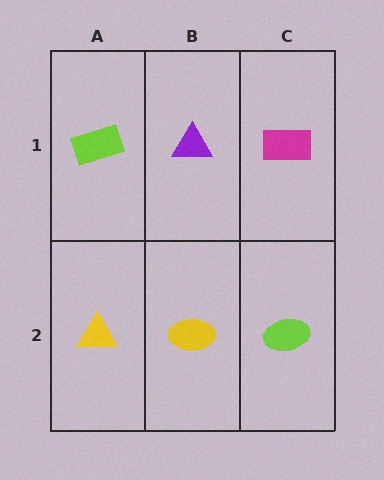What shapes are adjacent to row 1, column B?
A yellow ellipse (row 2, column B), a lime rectangle (row 1, column A), a magenta rectangle (row 1, column C).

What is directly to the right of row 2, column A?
A yellow ellipse.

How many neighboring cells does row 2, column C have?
2.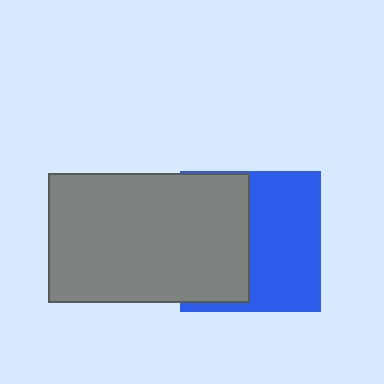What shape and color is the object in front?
The object in front is a gray rectangle.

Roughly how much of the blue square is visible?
About half of it is visible (roughly 54%).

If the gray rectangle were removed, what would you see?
You would see the complete blue square.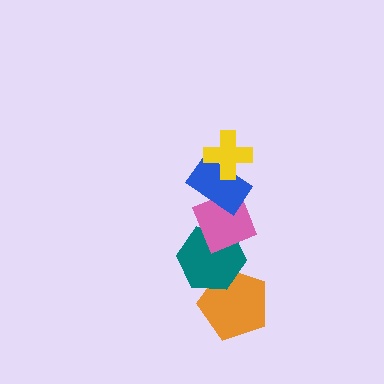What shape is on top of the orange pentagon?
The teal hexagon is on top of the orange pentagon.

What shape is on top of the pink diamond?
The blue rectangle is on top of the pink diamond.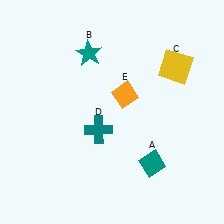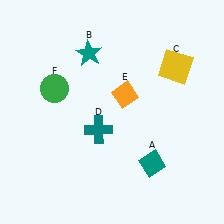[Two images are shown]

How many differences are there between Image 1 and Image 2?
There is 1 difference between the two images.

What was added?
A green circle (F) was added in Image 2.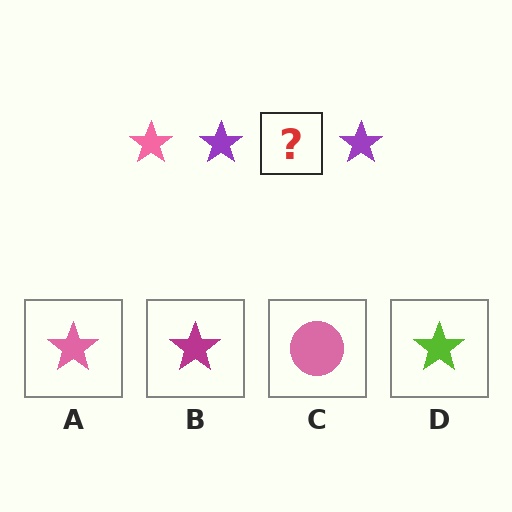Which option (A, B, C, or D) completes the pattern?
A.